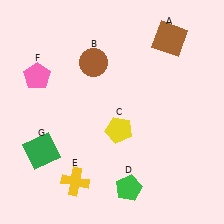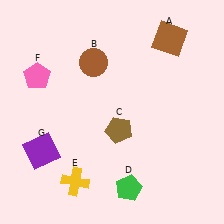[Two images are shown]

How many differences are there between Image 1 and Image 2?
There are 2 differences between the two images.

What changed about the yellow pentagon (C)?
In Image 1, C is yellow. In Image 2, it changed to brown.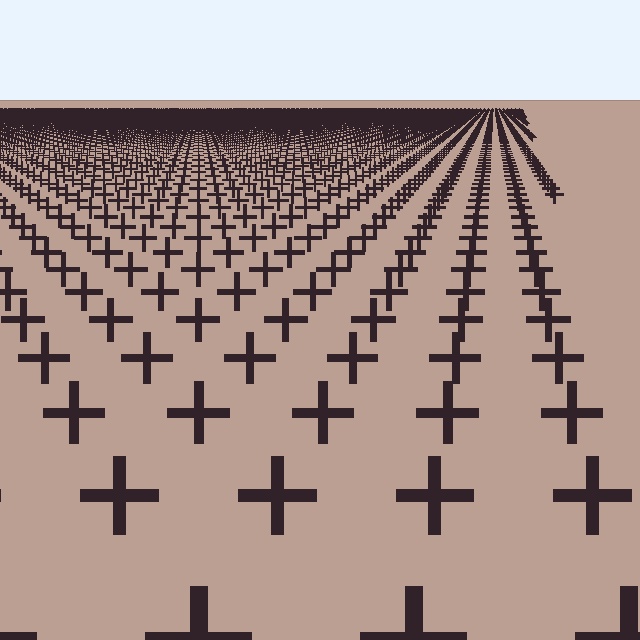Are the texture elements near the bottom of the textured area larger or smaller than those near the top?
Larger. Near the bottom, elements are closer to the viewer and appear at a bigger on-screen size.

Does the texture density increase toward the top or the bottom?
Density increases toward the top.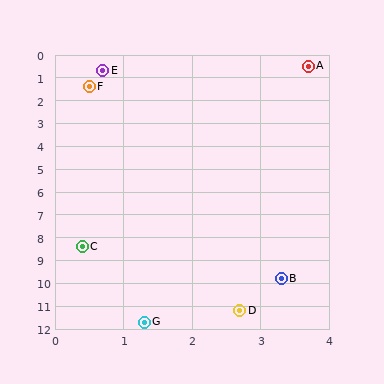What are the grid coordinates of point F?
Point F is at approximately (0.5, 1.4).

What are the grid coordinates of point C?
Point C is at approximately (0.4, 8.4).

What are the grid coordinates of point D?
Point D is at approximately (2.7, 11.2).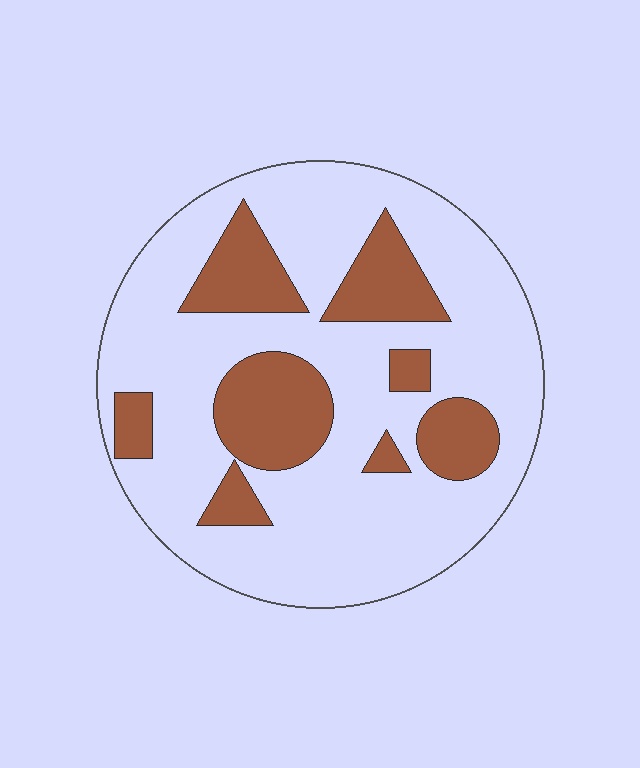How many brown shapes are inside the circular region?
8.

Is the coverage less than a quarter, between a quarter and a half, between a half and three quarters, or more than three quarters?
Between a quarter and a half.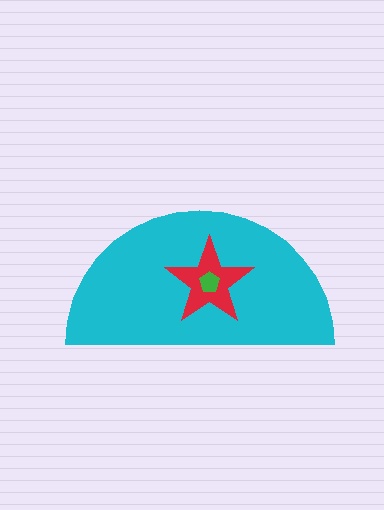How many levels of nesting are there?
3.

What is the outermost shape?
The cyan semicircle.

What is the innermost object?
The green pentagon.